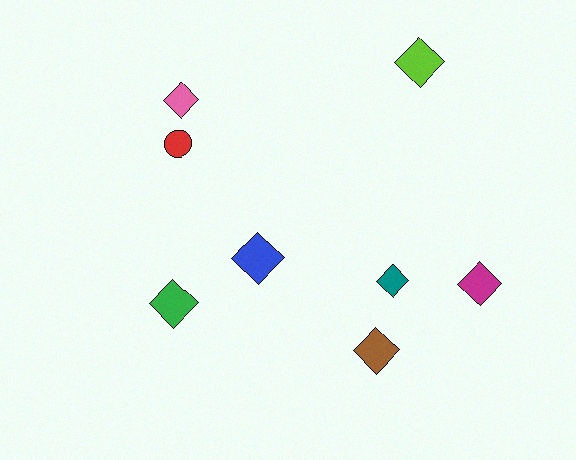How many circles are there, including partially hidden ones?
There is 1 circle.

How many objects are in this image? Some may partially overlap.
There are 8 objects.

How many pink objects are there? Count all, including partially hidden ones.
There is 1 pink object.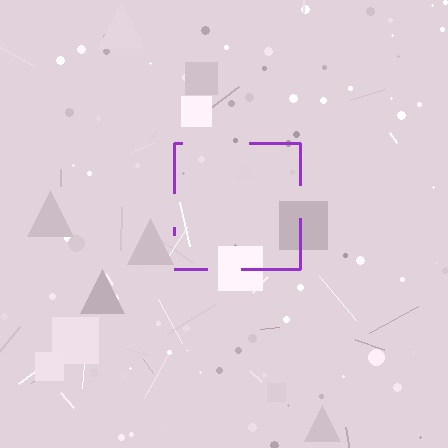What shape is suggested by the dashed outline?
The dashed outline suggests a square.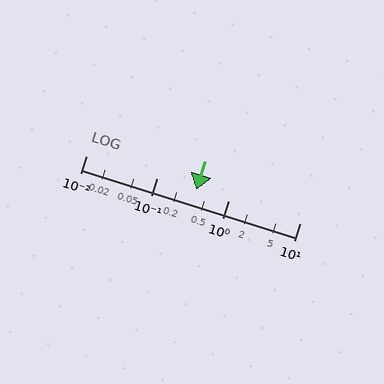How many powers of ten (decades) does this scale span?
The scale spans 3 decades, from 0.01 to 10.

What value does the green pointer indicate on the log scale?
The pointer indicates approximately 0.35.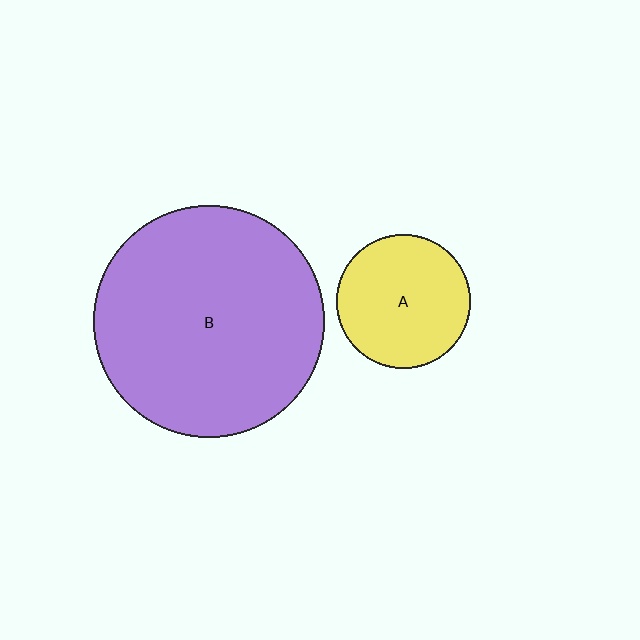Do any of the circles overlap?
No, none of the circles overlap.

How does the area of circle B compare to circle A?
Approximately 3.0 times.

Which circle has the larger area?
Circle B (purple).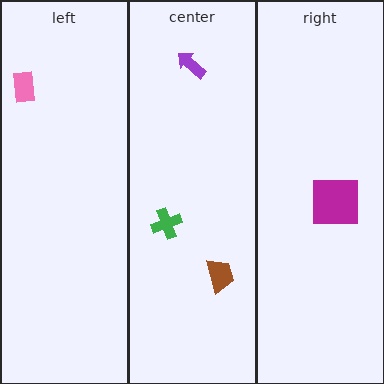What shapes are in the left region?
The pink rectangle.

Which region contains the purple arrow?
The center region.